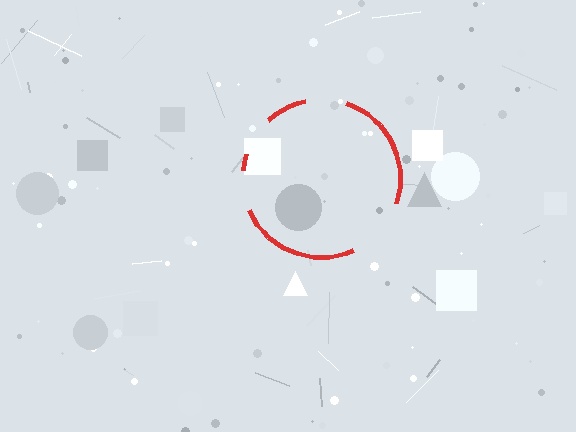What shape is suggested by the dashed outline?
The dashed outline suggests a circle.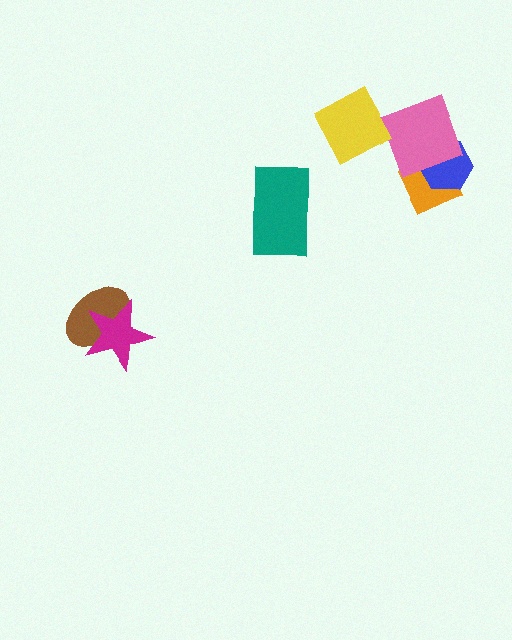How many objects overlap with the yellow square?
0 objects overlap with the yellow square.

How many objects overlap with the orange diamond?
2 objects overlap with the orange diamond.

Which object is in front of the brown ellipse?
The magenta star is in front of the brown ellipse.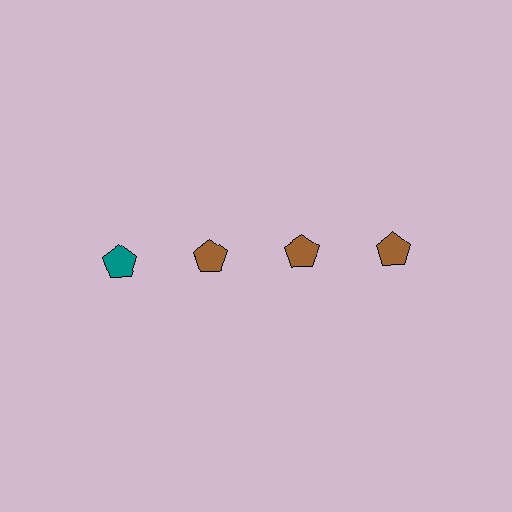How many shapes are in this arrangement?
There are 4 shapes arranged in a grid pattern.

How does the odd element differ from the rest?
It has a different color: teal instead of brown.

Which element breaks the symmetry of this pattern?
The teal pentagon in the top row, leftmost column breaks the symmetry. All other shapes are brown pentagons.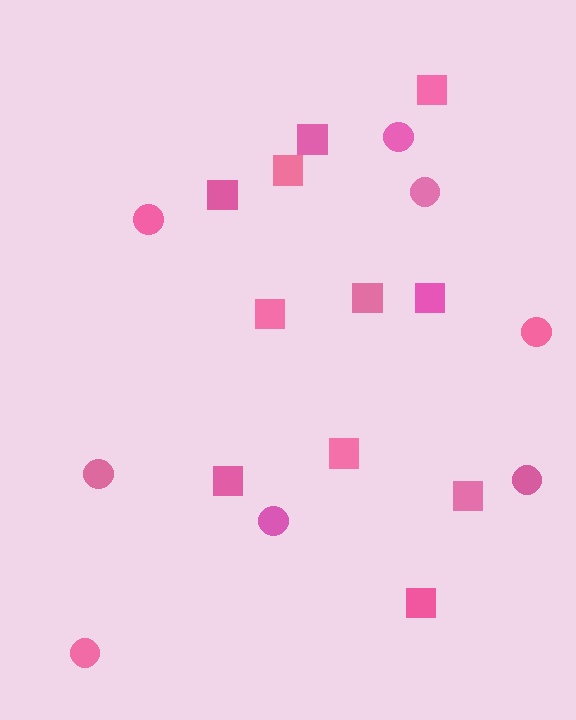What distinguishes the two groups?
There are 2 groups: one group of squares (11) and one group of circles (8).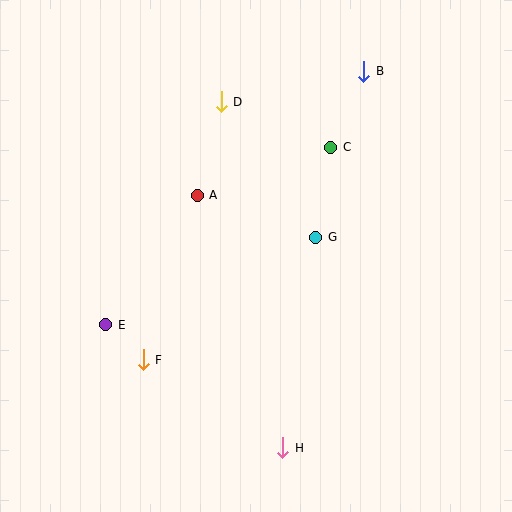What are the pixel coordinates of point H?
Point H is at (283, 448).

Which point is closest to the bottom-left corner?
Point F is closest to the bottom-left corner.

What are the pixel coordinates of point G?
Point G is at (316, 237).